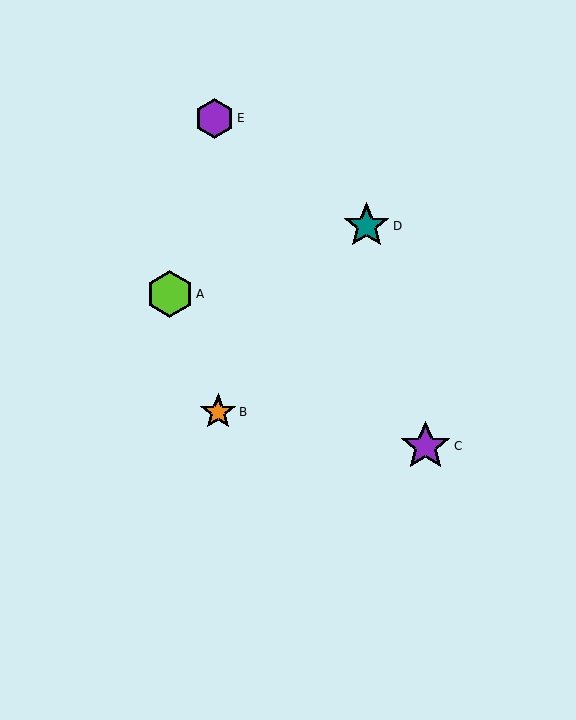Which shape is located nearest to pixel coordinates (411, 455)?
The purple star (labeled C) at (425, 446) is nearest to that location.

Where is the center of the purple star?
The center of the purple star is at (425, 446).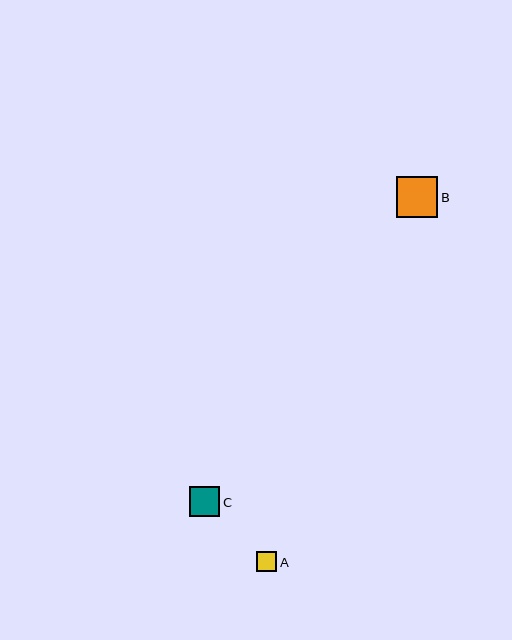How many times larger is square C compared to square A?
Square C is approximately 1.5 times the size of square A.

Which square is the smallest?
Square A is the smallest with a size of approximately 20 pixels.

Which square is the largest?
Square B is the largest with a size of approximately 41 pixels.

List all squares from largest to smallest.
From largest to smallest: B, C, A.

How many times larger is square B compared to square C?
Square B is approximately 1.3 times the size of square C.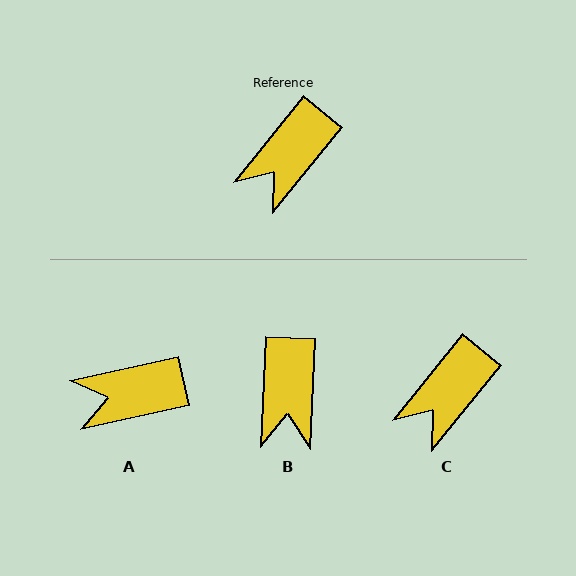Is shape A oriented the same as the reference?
No, it is off by about 39 degrees.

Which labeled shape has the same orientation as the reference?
C.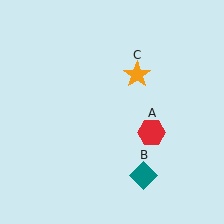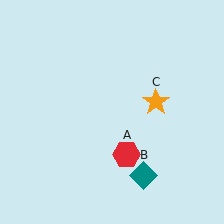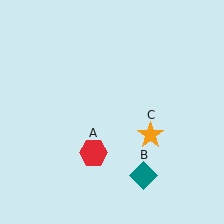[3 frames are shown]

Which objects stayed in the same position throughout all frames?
Teal diamond (object B) remained stationary.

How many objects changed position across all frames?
2 objects changed position: red hexagon (object A), orange star (object C).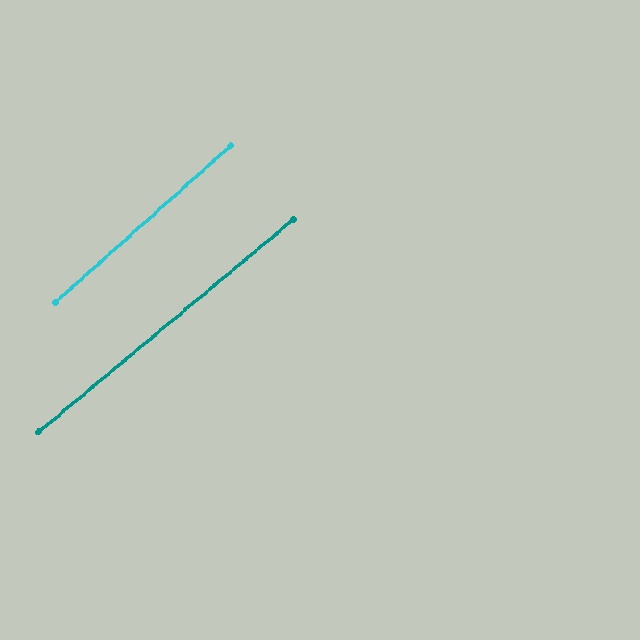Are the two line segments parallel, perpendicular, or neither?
Parallel — their directions differ by only 1.8°.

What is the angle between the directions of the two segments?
Approximately 2 degrees.